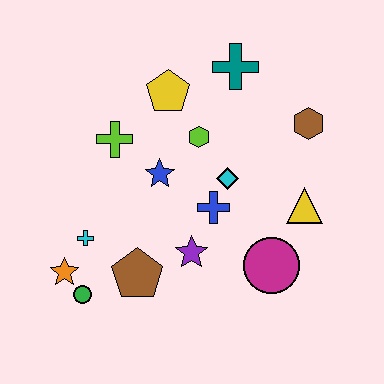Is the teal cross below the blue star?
No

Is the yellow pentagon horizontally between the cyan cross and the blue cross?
Yes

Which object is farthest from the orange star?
The brown hexagon is farthest from the orange star.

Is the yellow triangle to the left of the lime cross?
No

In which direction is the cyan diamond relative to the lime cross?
The cyan diamond is to the right of the lime cross.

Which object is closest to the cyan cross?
The orange star is closest to the cyan cross.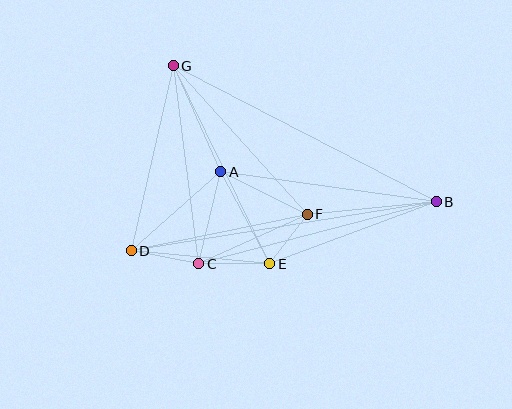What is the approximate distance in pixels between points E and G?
The distance between E and G is approximately 220 pixels.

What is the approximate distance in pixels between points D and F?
The distance between D and F is approximately 180 pixels.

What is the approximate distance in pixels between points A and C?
The distance between A and C is approximately 95 pixels.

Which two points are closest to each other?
Points E and F are closest to each other.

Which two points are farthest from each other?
Points B and D are farthest from each other.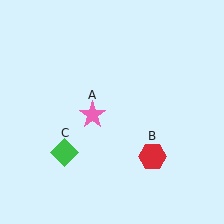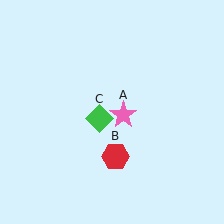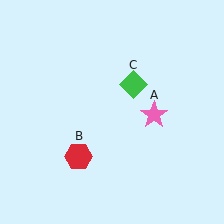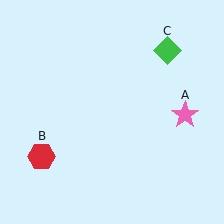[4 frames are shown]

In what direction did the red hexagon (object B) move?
The red hexagon (object B) moved left.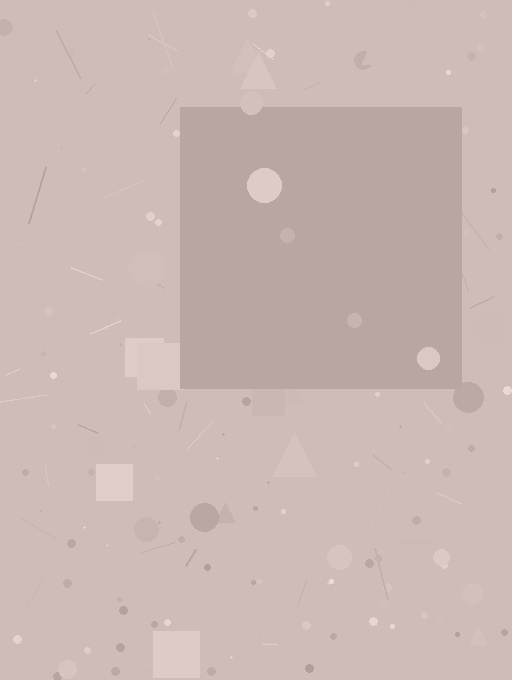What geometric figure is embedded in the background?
A square is embedded in the background.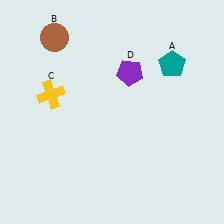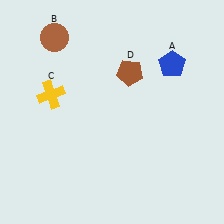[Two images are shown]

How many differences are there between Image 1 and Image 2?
There are 2 differences between the two images.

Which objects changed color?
A changed from teal to blue. D changed from purple to brown.